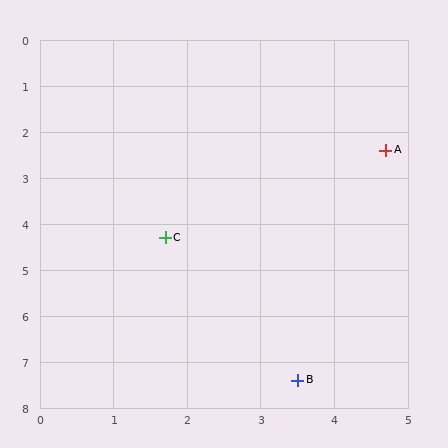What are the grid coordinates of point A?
Point A is at approximately (4.7, 2.4).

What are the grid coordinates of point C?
Point C is at approximately (1.7, 4.3).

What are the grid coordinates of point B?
Point B is at approximately (3.5, 7.4).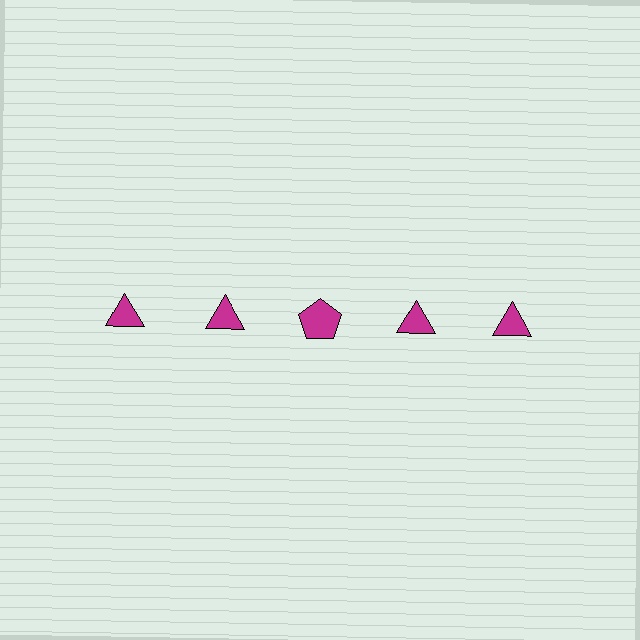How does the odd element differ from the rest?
It has a different shape: pentagon instead of triangle.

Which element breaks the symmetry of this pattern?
The magenta pentagon in the top row, center column breaks the symmetry. All other shapes are magenta triangles.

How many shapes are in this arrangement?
There are 5 shapes arranged in a grid pattern.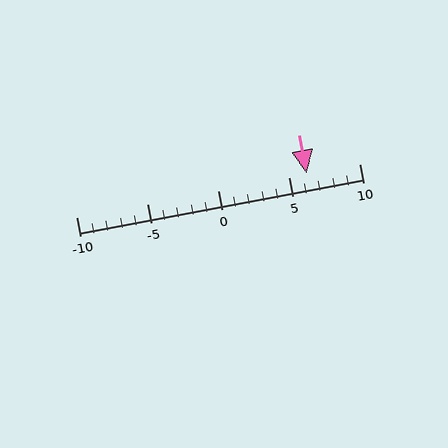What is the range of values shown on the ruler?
The ruler shows values from -10 to 10.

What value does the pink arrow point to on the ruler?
The pink arrow points to approximately 6.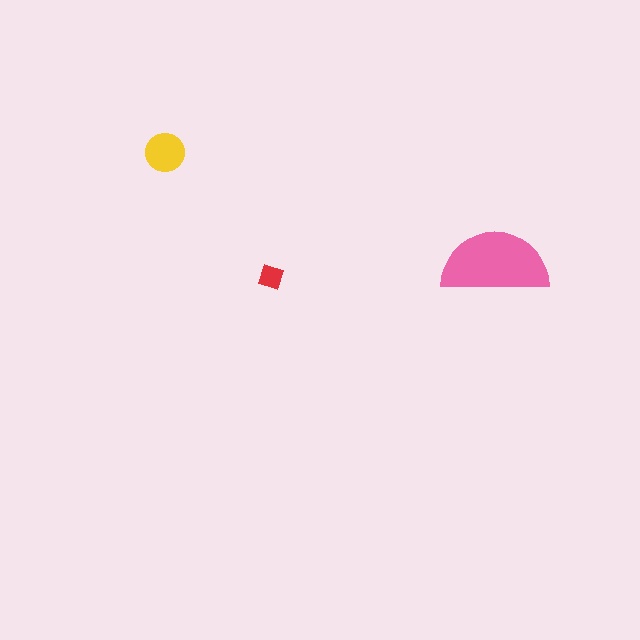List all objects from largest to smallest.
The pink semicircle, the yellow circle, the red diamond.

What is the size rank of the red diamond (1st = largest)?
3rd.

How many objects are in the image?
There are 3 objects in the image.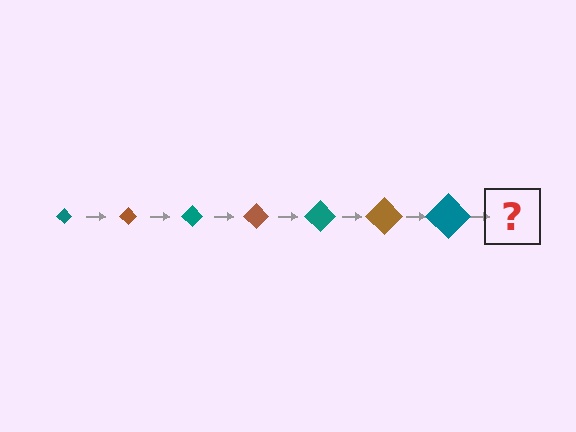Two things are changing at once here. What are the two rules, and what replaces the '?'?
The two rules are that the diamond grows larger each step and the color cycles through teal and brown. The '?' should be a brown diamond, larger than the previous one.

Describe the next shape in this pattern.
It should be a brown diamond, larger than the previous one.